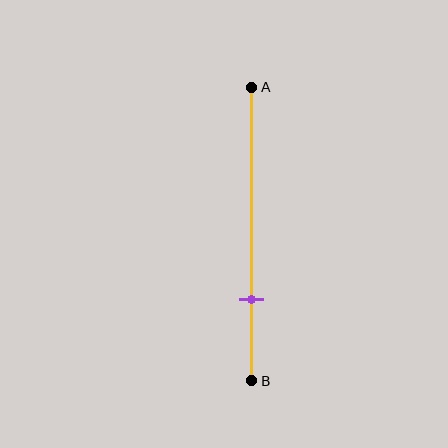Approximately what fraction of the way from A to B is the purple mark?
The purple mark is approximately 70% of the way from A to B.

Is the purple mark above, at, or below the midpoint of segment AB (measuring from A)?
The purple mark is below the midpoint of segment AB.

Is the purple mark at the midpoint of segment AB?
No, the mark is at about 70% from A, not at the 50% midpoint.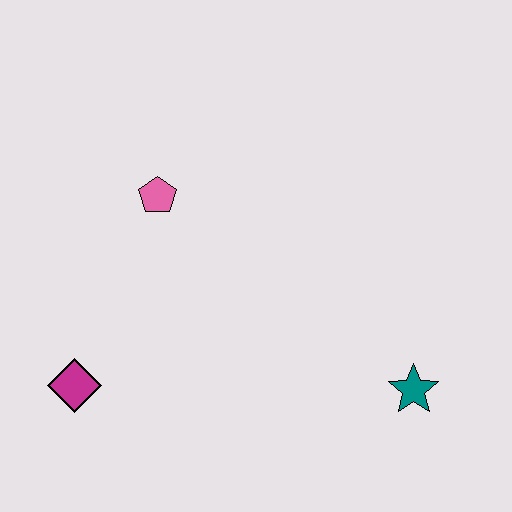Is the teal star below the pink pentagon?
Yes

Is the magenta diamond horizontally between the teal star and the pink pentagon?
No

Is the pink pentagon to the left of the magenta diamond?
No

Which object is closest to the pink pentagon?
The magenta diamond is closest to the pink pentagon.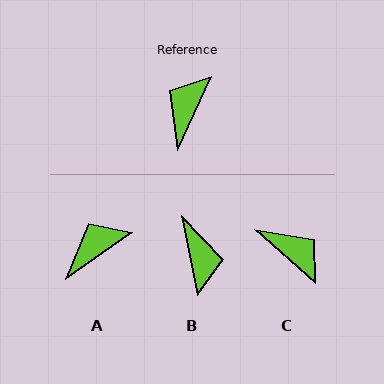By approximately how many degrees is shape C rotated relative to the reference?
Approximately 108 degrees clockwise.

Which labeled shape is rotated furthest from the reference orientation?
B, about 145 degrees away.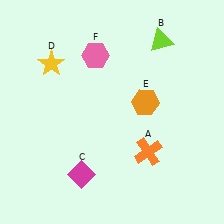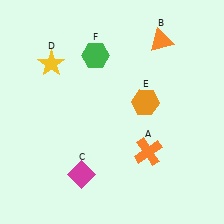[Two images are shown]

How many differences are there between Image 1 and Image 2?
There are 2 differences between the two images.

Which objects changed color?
B changed from lime to orange. F changed from pink to green.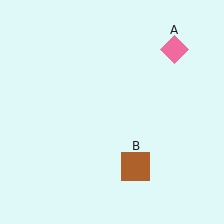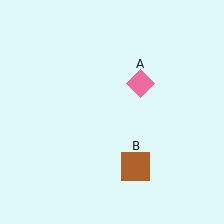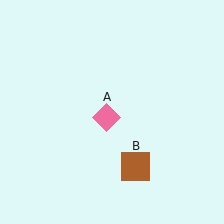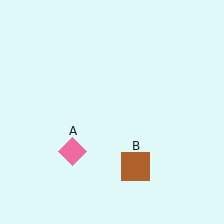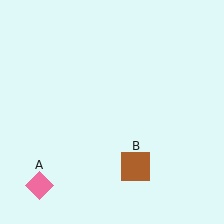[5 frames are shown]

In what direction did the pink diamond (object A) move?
The pink diamond (object A) moved down and to the left.